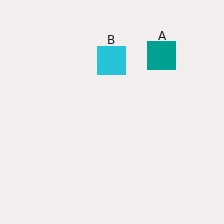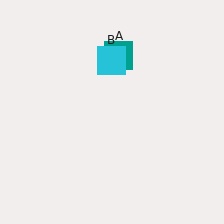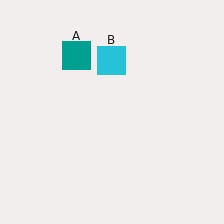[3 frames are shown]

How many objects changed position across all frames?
1 object changed position: teal square (object A).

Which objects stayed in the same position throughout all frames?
Cyan square (object B) remained stationary.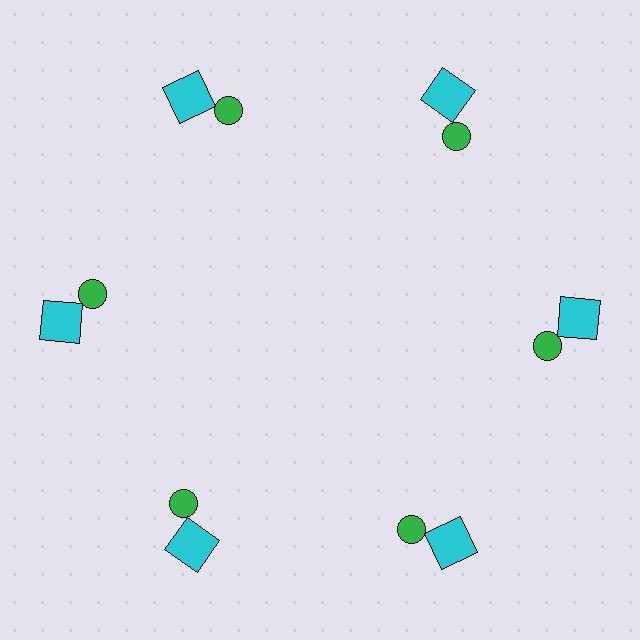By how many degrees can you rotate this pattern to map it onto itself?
The pattern maps onto itself every 60 degrees of rotation.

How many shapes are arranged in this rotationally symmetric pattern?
There are 12 shapes, arranged in 6 groups of 2.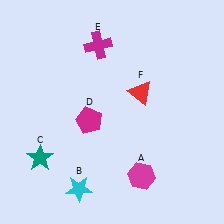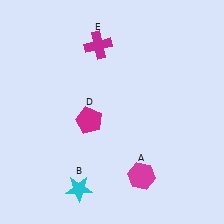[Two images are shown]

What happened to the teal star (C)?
The teal star (C) was removed in Image 2. It was in the bottom-left area of Image 1.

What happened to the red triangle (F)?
The red triangle (F) was removed in Image 2. It was in the top-right area of Image 1.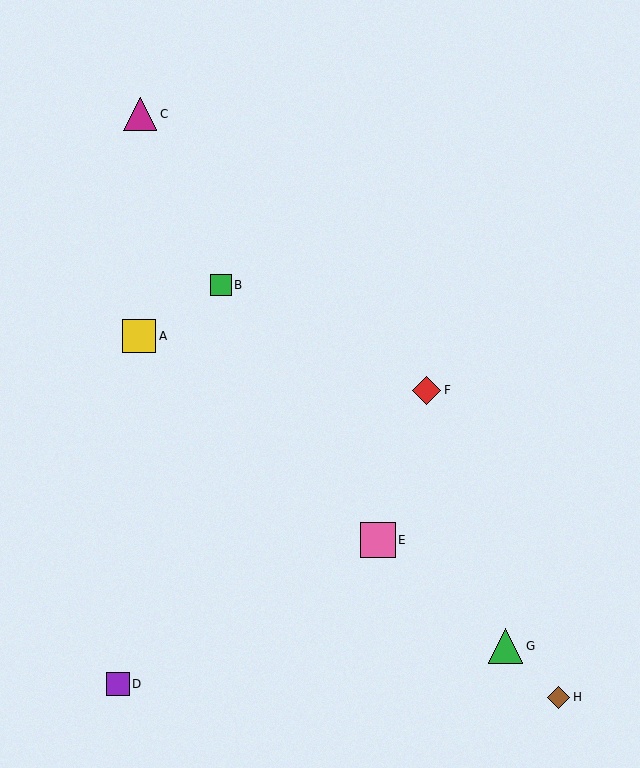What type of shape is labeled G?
Shape G is a green triangle.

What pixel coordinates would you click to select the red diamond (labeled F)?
Click at (427, 390) to select the red diamond F.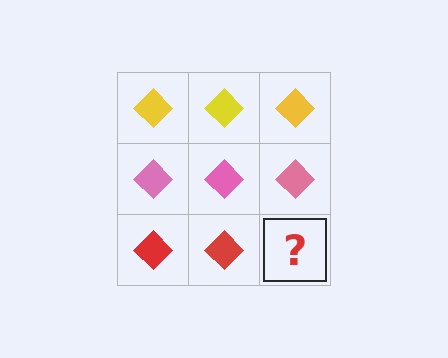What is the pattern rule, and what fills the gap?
The rule is that each row has a consistent color. The gap should be filled with a red diamond.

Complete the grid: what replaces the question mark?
The question mark should be replaced with a red diamond.